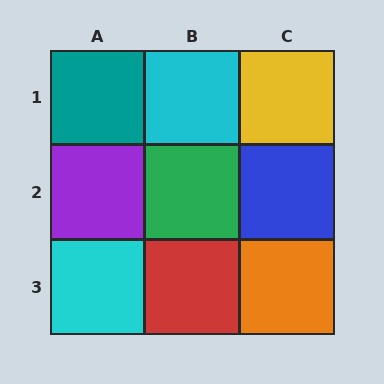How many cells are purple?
1 cell is purple.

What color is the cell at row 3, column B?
Red.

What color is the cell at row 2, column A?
Purple.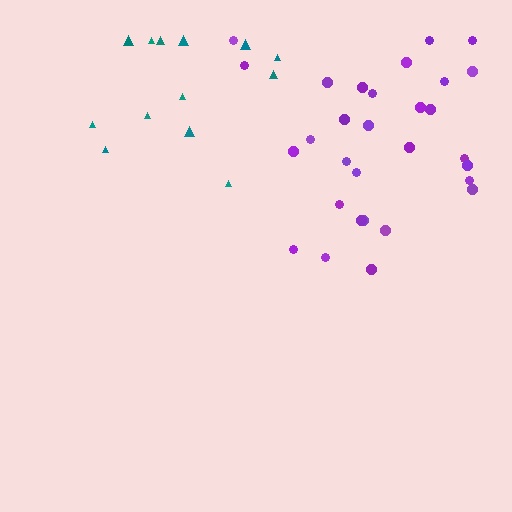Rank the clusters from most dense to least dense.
purple, teal.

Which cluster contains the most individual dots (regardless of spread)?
Purple (30).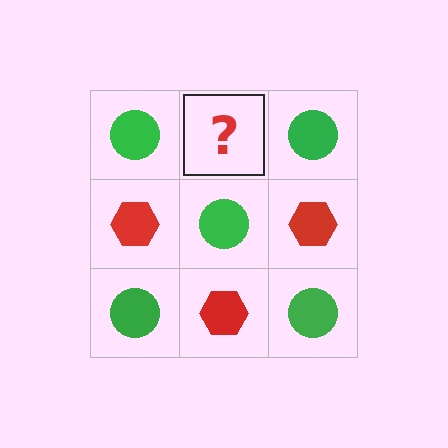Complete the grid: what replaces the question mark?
The question mark should be replaced with a red hexagon.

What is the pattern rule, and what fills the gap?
The rule is that it alternates green circle and red hexagon in a checkerboard pattern. The gap should be filled with a red hexagon.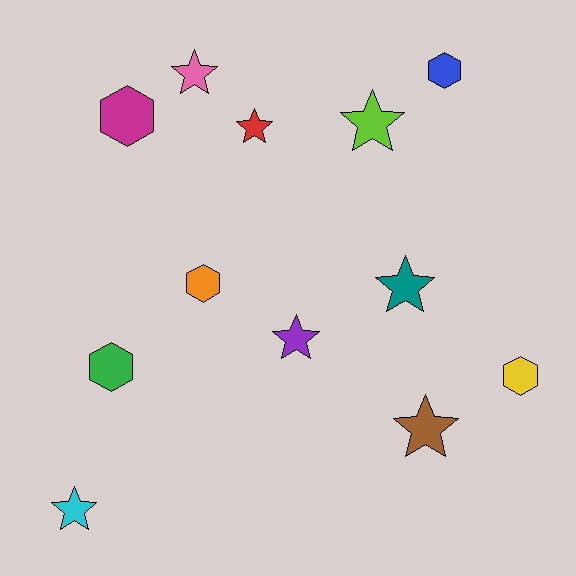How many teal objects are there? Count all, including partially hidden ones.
There is 1 teal object.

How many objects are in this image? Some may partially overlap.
There are 12 objects.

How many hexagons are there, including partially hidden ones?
There are 5 hexagons.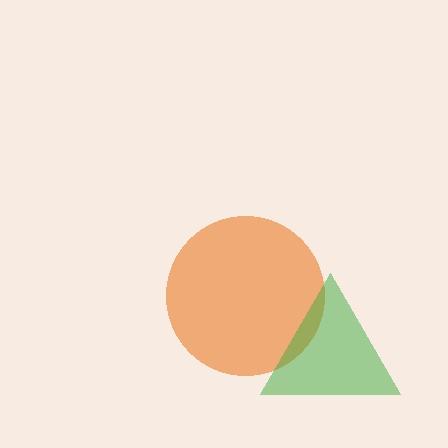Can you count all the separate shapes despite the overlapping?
Yes, there are 2 separate shapes.